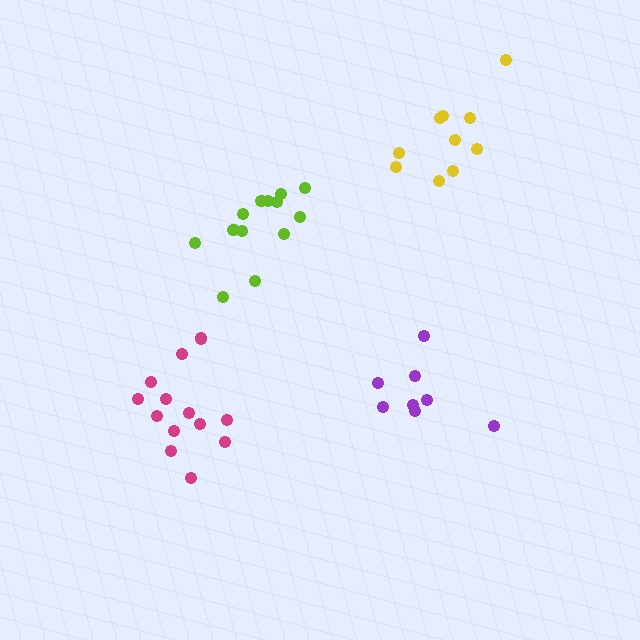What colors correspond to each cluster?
The clusters are colored: magenta, lime, purple, yellow.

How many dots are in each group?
Group 1: 13 dots, Group 2: 13 dots, Group 3: 8 dots, Group 4: 10 dots (44 total).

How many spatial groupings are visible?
There are 4 spatial groupings.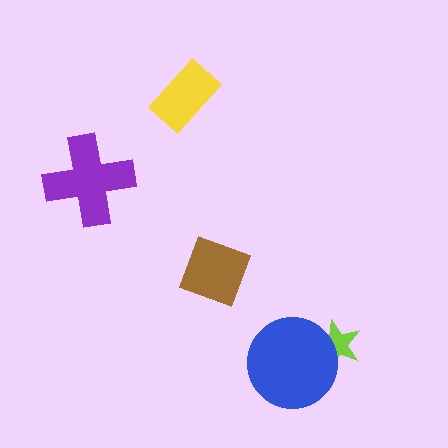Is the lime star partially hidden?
Yes, it is partially covered by another shape.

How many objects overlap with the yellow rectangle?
0 objects overlap with the yellow rectangle.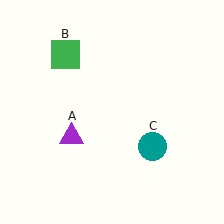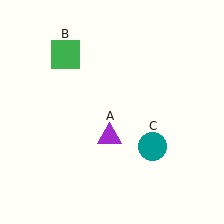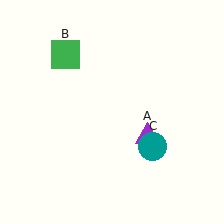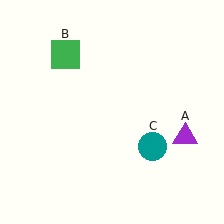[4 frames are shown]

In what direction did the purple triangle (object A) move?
The purple triangle (object A) moved right.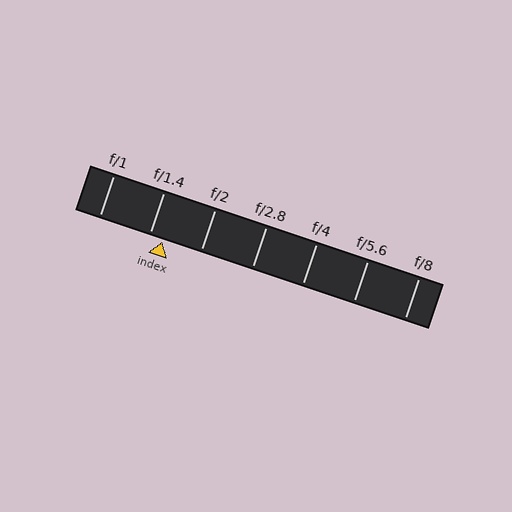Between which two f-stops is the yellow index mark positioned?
The index mark is between f/1.4 and f/2.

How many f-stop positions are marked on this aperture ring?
There are 7 f-stop positions marked.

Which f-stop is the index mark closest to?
The index mark is closest to f/1.4.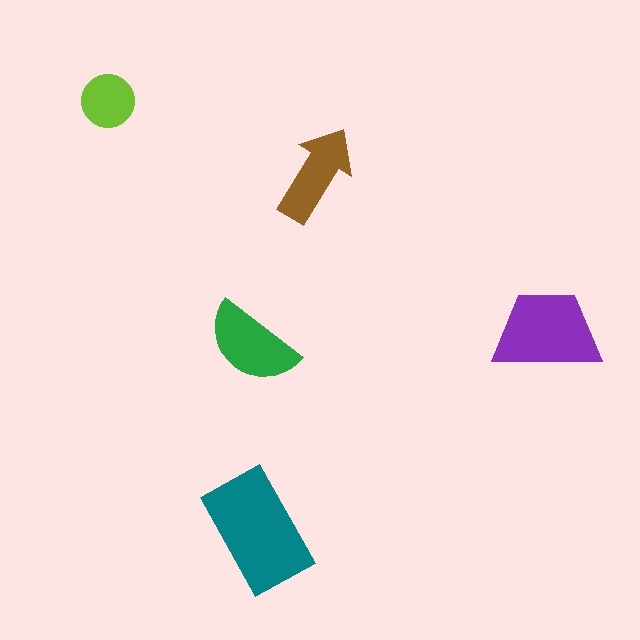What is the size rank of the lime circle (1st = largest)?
5th.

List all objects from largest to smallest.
The teal rectangle, the purple trapezoid, the green semicircle, the brown arrow, the lime circle.